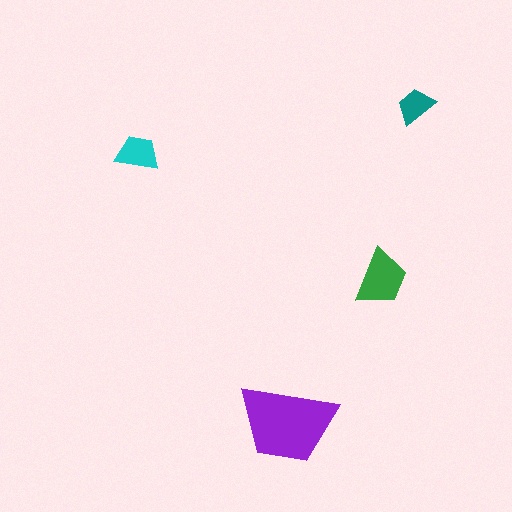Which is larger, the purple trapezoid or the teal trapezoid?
The purple one.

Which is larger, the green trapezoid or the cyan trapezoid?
The green one.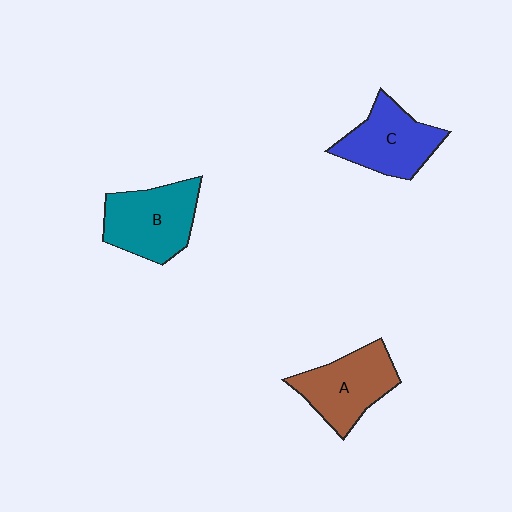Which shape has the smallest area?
Shape C (blue).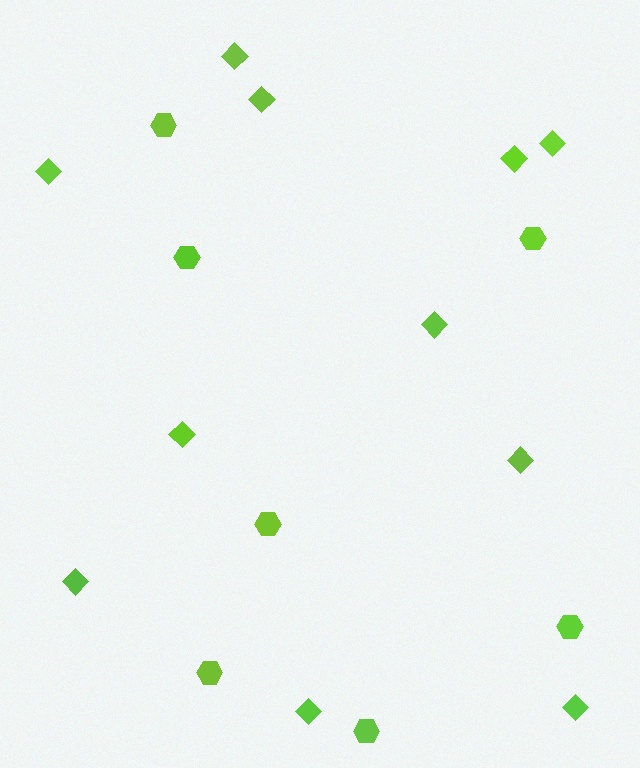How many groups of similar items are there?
There are 2 groups: one group of diamonds (11) and one group of hexagons (7).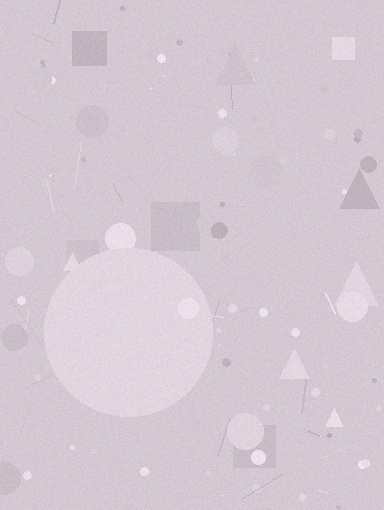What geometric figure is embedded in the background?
A circle is embedded in the background.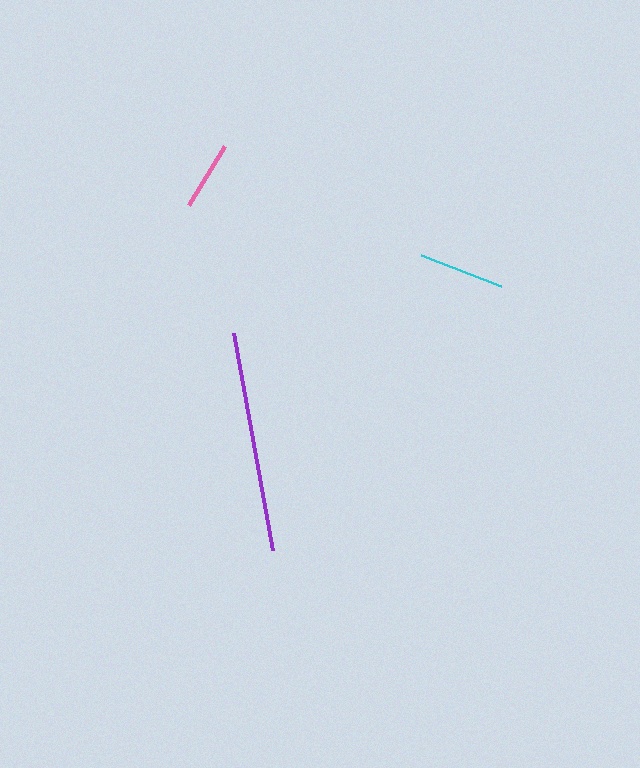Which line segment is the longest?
The purple line is the longest at approximately 220 pixels.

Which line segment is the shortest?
The pink line is the shortest at approximately 69 pixels.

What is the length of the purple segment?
The purple segment is approximately 220 pixels long.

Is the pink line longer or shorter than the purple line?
The purple line is longer than the pink line.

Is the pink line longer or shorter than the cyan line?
The cyan line is longer than the pink line.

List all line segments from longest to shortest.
From longest to shortest: purple, cyan, pink.